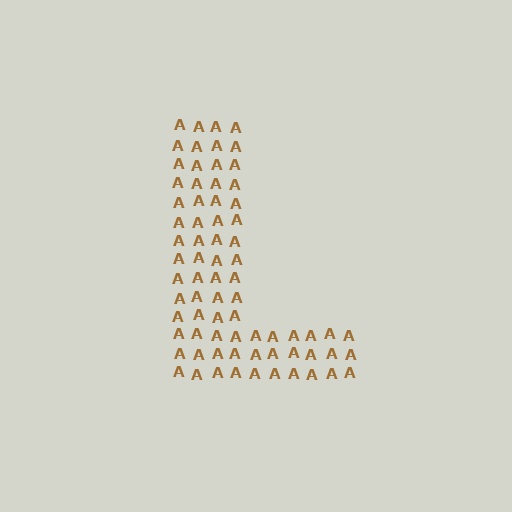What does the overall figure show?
The overall figure shows the letter L.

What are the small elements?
The small elements are letter A's.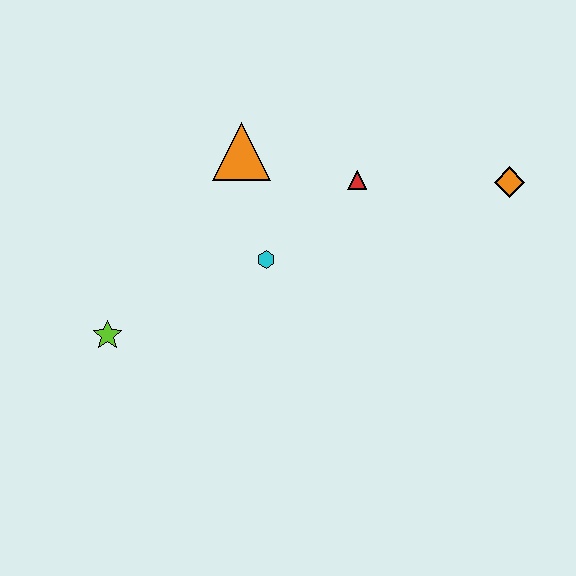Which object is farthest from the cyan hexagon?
The orange diamond is farthest from the cyan hexagon.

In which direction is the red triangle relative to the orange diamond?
The red triangle is to the left of the orange diamond.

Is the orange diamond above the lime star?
Yes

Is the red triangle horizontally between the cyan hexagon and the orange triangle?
No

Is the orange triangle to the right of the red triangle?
No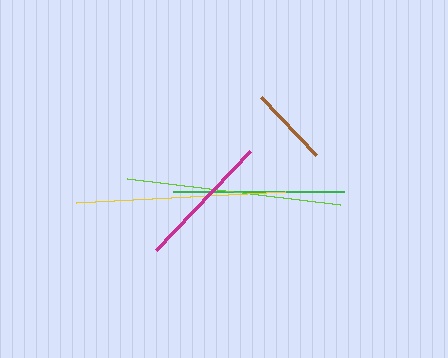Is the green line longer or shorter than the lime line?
The lime line is longer than the green line.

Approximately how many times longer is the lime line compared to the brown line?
The lime line is approximately 2.7 times the length of the brown line.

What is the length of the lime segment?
The lime segment is approximately 215 pixels long.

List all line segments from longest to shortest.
From longest to shortest: lime, yellow, green, magenta, brown.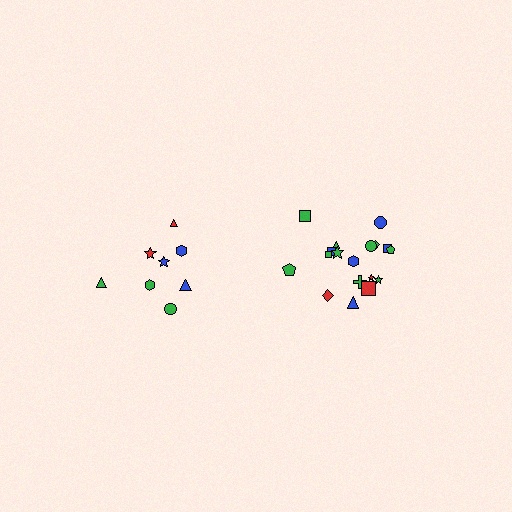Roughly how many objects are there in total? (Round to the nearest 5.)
Roughly 25 objects in total.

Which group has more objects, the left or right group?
The right group.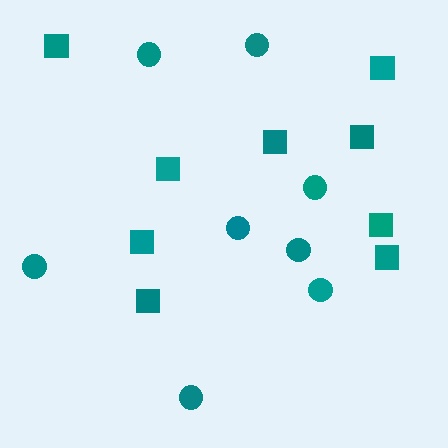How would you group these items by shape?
There are 2 groups: one group of circles (8) and one group of squares (9).